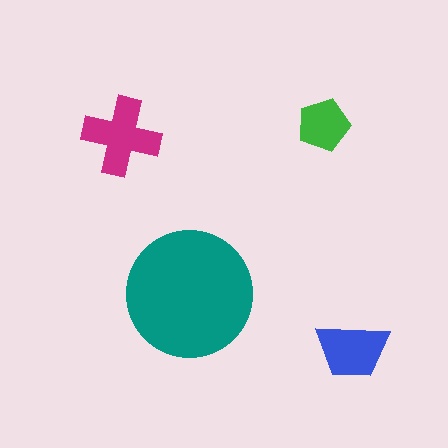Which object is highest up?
The green pentagon is topmost.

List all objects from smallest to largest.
The green pentagon, the blue trapezoid, the magenta cross, the teal circle.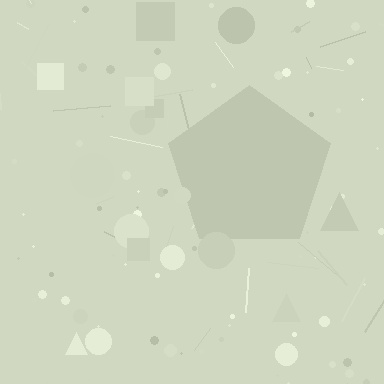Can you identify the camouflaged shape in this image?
The camouflaged shape is a pentagon.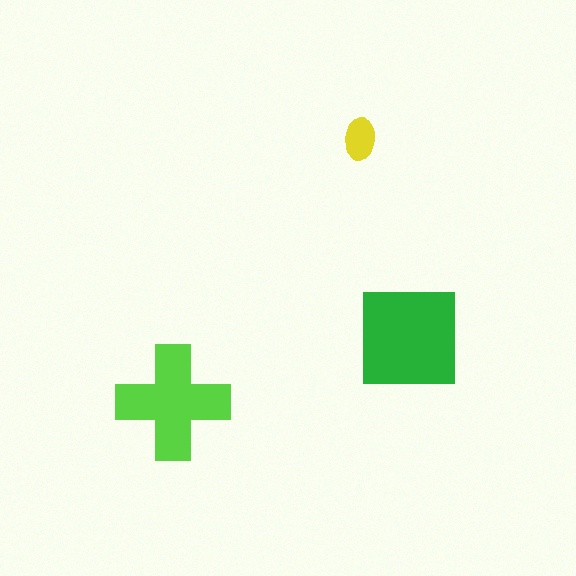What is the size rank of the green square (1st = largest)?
1st.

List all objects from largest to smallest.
The green square, the lime cross, the yellow ellipse.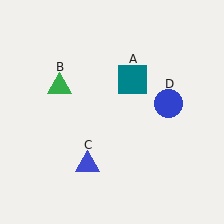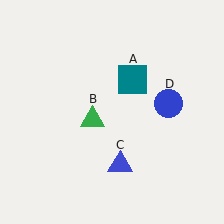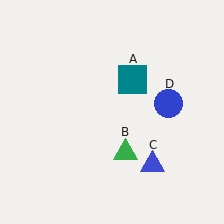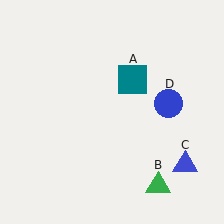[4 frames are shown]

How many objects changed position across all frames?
2 objects changed position: green triangle (object B), blue triangle (object C).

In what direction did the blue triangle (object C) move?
The blue triangle (object C) moved right.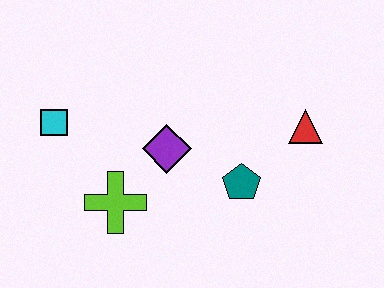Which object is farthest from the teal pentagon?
The cyan square is farthest from the teal pentagon.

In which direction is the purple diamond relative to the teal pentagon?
The purple diamond is to the left of the teal pentagon.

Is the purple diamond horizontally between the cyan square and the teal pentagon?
Yes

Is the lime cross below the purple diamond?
Yes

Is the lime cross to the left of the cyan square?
No